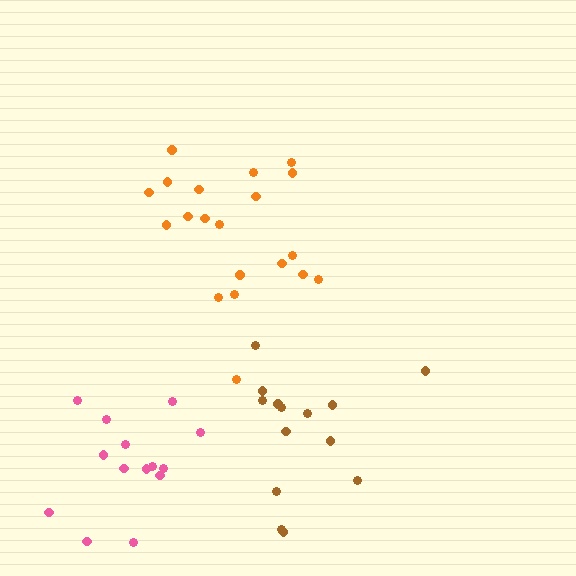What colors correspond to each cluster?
The clusters are colored: orange, brown, pink.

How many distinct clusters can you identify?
There are 3 distinct clusters.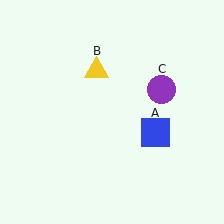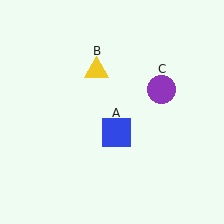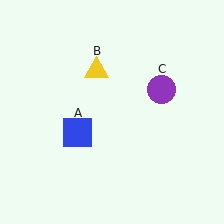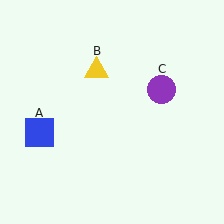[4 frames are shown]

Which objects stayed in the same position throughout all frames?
Yellow triangle (object B) and purple circle (object C) remained stationary.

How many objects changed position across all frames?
1 object changed position: blue square (object A).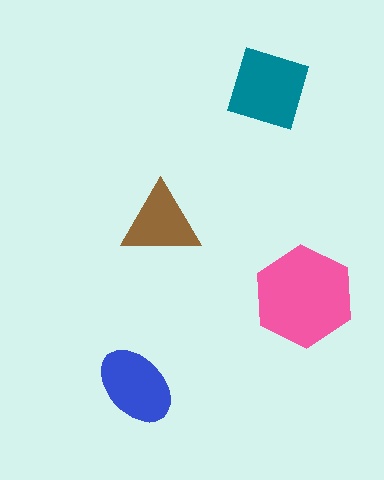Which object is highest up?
The teal diamond is topmost.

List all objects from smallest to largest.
The brown triangle, the blue ellipse, the teal diamond, the pink hexagon.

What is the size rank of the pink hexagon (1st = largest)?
1st.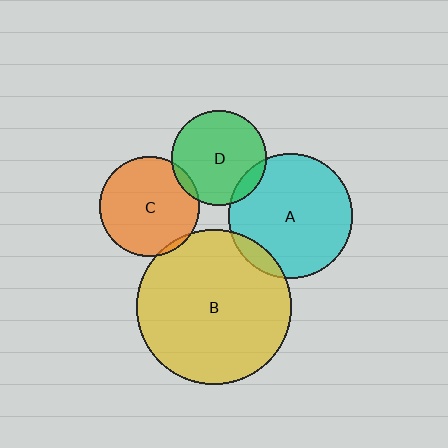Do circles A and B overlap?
Yes.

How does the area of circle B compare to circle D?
Approximately 2.6 times.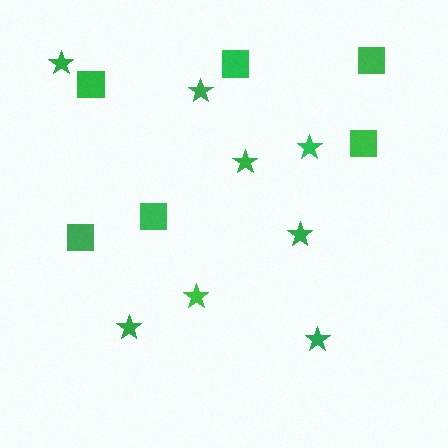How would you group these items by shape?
There are 2 groups: one group of squares (6) and one group of stars (8).